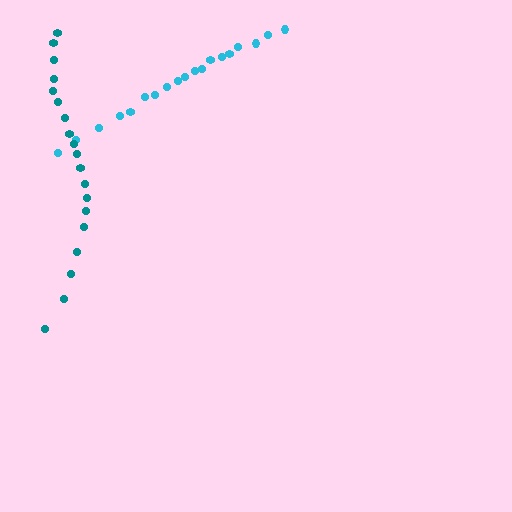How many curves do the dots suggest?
There are 2 distinct paths.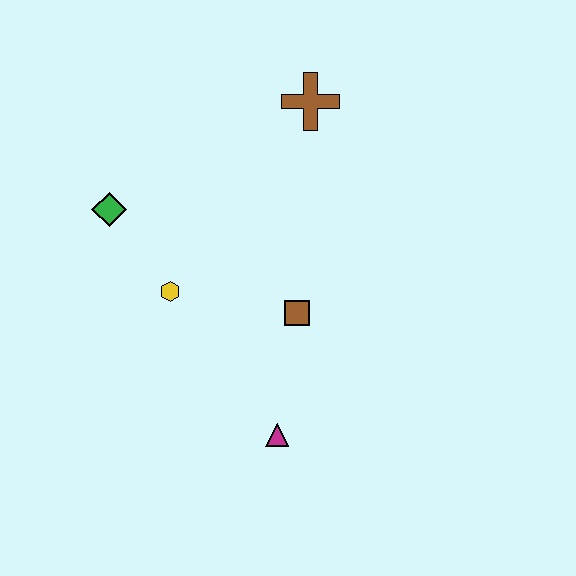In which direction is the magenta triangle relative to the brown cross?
The magenta triangle is below the brown cross.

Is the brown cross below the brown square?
No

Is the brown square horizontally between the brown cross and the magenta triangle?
Yes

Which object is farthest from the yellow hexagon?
The brown cross is farthest from the yellow hexagon.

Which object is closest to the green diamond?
The yellow hexagon is closest to the green diamond.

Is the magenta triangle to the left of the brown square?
Yes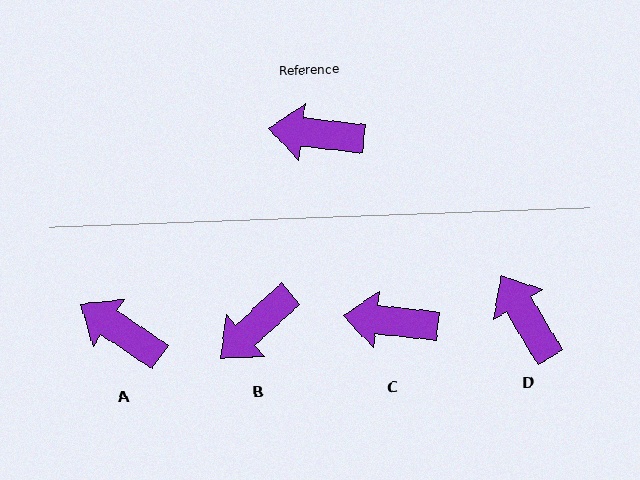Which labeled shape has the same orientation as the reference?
C.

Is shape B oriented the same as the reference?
No, it is off by about 49 degrees.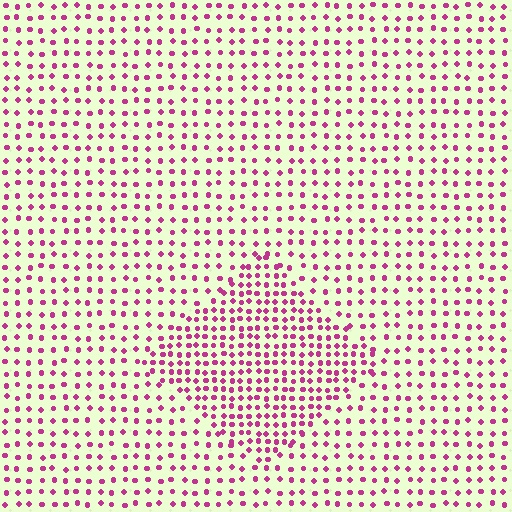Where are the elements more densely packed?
The elements are more densely packed inside the diamond boundary.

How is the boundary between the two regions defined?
The boundary is defined by a change in element density (approximately 1.8x ratio). All elements are the same color, size, and shape.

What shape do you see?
I see a diamond.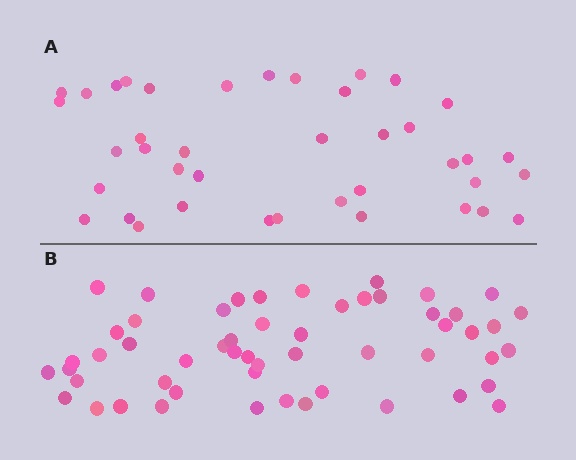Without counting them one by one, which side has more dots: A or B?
Region B (the bottom region) has more dots.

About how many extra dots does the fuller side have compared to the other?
Region B has approximately 15 more dots than region A.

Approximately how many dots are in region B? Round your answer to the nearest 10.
About 50 dots. (The exact count is 54, which rounds to 50.)